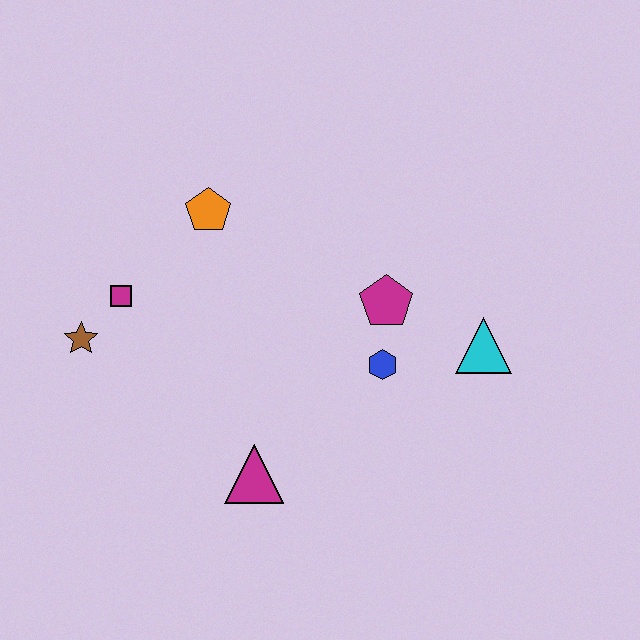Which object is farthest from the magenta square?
The cyan triangle is farthest from the magenta square.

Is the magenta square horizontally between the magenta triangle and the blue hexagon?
No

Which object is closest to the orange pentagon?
The magenta square is closest to the orange pentagon.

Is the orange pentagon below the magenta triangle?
No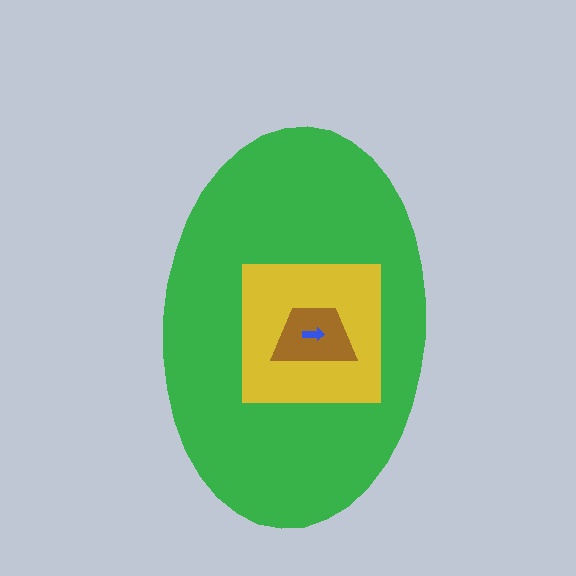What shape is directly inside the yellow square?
The brown trapezoid.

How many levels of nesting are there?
4.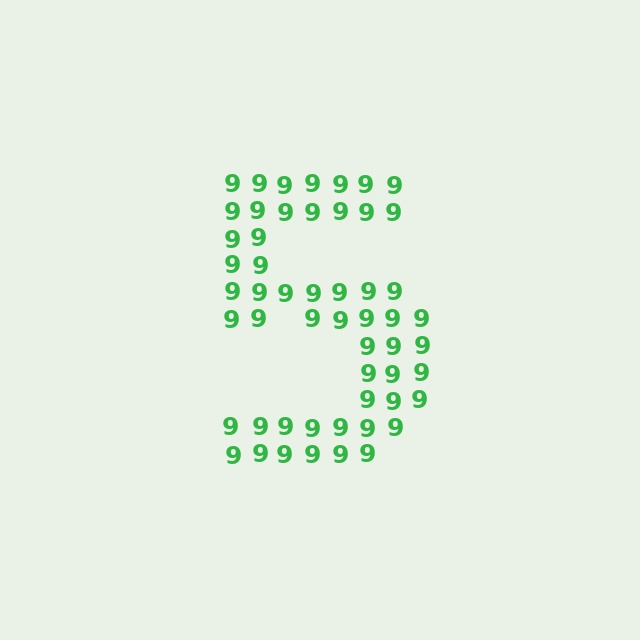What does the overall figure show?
The overall figure shows the digit 5.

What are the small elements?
The small elements are digit 9's.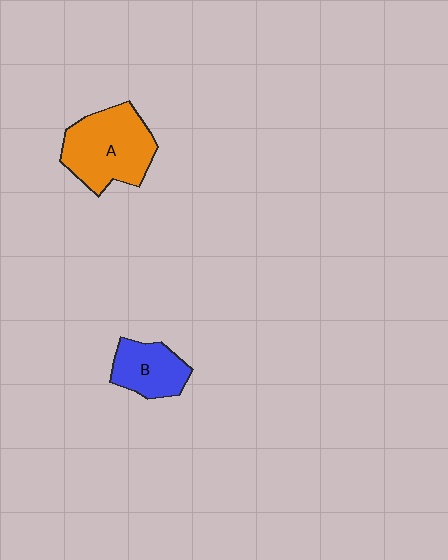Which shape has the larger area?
Shape A (orange).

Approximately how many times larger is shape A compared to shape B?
Approximately 1.7 times.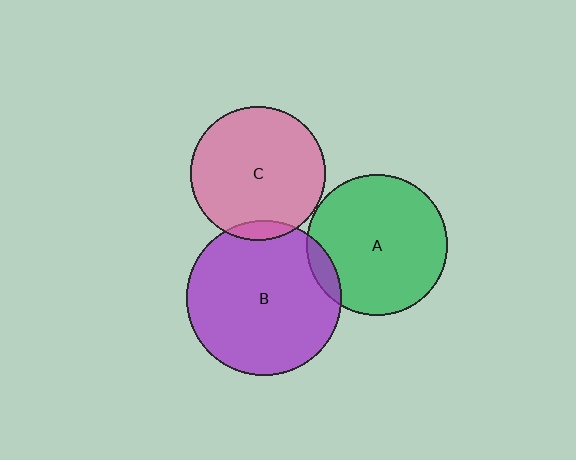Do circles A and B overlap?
Yes.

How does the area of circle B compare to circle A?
Approximately 1.2 times.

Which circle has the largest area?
Circle B (purple).